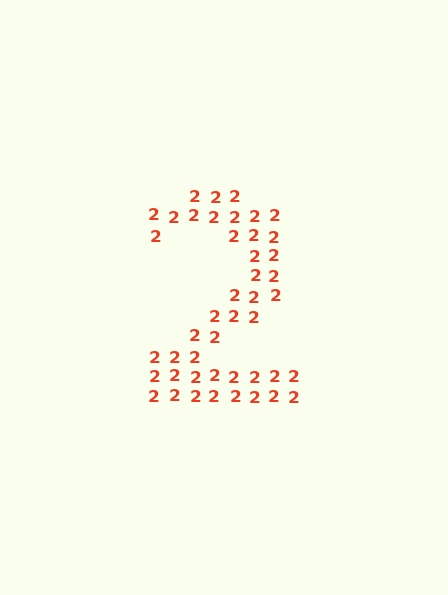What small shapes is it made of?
It is made of small digit 2's.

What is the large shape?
The large shape is the digit 2.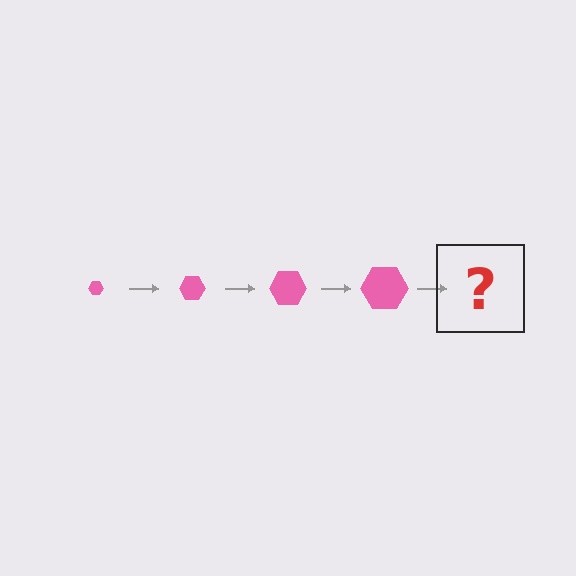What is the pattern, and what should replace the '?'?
The pattern is that the hexagon gets progressively larger each step. The '?' should be a pink hexagon, larger than the previous one.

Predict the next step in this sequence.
The next step is a pink hexagon, larger than the previous one.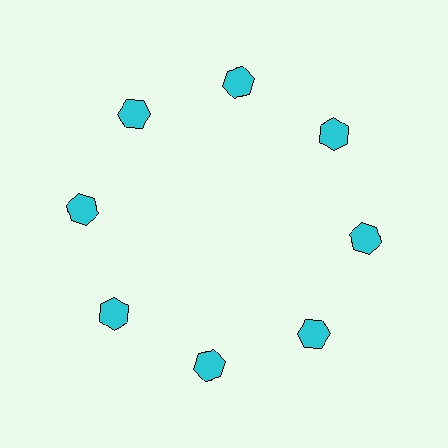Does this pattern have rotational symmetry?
Yes, this pattern has 8-fold rotational symmetry. It looks the same after rotating 45 degrees around the center.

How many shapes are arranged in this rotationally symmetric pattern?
There are 8 shapes, arranged in 8 groups of 1.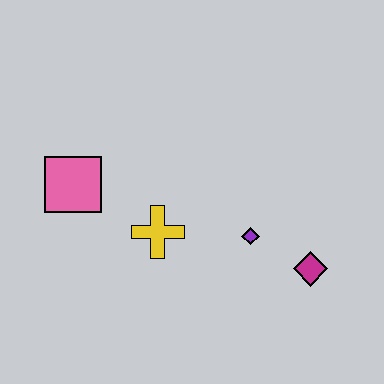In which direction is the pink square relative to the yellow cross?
The pink square is to the left of the yellow cross.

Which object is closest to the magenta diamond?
The purple diamond is closest to the magenta diamond.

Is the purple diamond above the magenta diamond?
Yes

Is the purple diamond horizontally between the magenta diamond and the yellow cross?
Yes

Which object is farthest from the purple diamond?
The pink square is farthest from the purple diamond.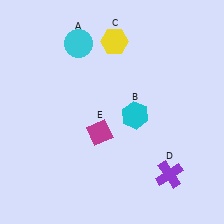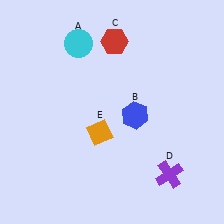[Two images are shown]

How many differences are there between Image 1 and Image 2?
There are 3 differences between the two images.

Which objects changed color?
B changed from cyan to blue. C changed from yellow to red. E changed from magenta to orange.